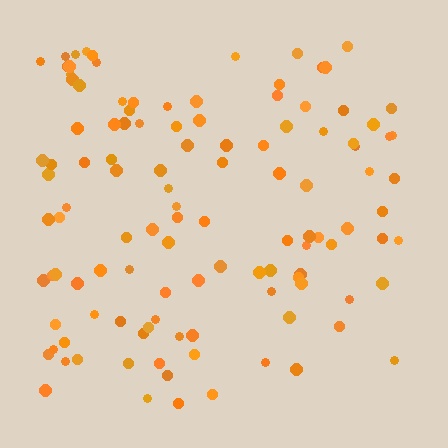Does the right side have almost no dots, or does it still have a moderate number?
Still a moderate number, just noticeably fewer than the left.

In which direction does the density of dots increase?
From right to left, with the left side densest.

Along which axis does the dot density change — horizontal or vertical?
Horizontal.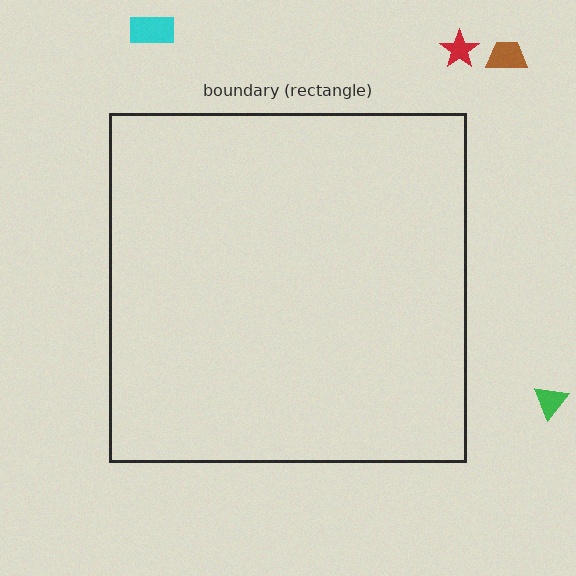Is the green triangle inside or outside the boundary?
Outside.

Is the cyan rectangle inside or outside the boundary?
Outside.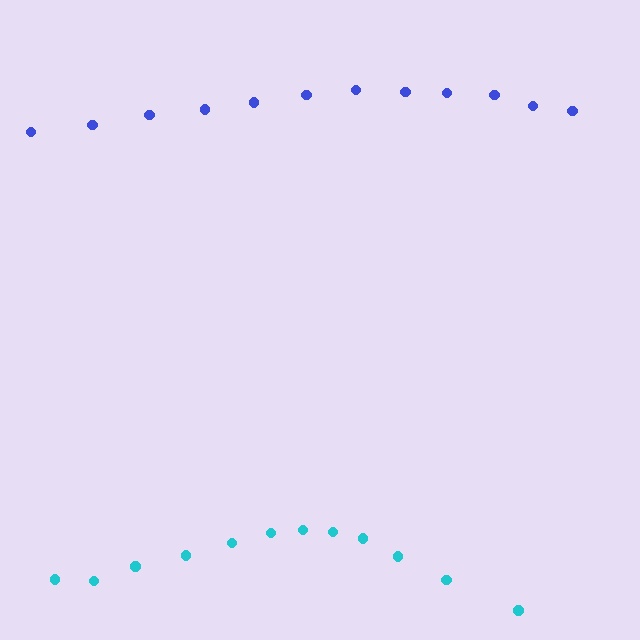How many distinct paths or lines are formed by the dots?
There are 2 distinct paths.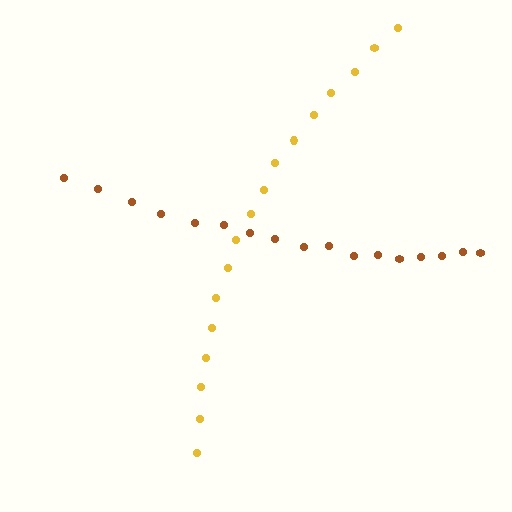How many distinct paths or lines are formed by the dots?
There are 2 distinct paths.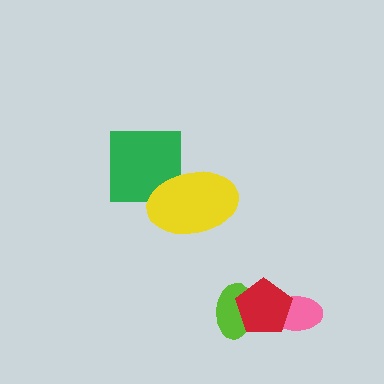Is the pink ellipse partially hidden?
Yes, it is partially covered by another shape.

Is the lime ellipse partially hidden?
Yes, it is partially covered by another shape.